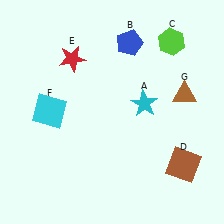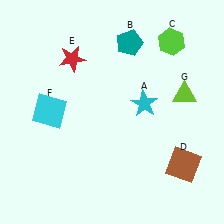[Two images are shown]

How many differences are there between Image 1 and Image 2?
There are 2 differences between the two images.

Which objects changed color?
B changed from blue to teal. G changed from brown to lime.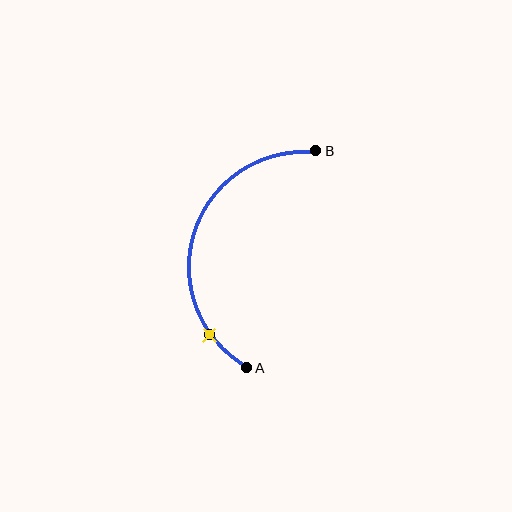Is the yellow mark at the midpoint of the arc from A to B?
No. The yellow mark lies on the arc but is closer to endpoint A. The arc midpoint would be at the point on the curve equidistant along the arc from both A and B.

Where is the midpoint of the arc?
The arc midpoint is the point on the curve farthest from the straight line joining A and B. It sits to the left of that line.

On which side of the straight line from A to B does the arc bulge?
The arc bulges to the left of the straight line connecting A and B.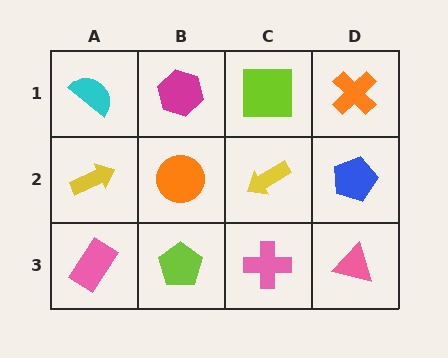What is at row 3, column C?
A pink cross.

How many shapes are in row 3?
4 shapes.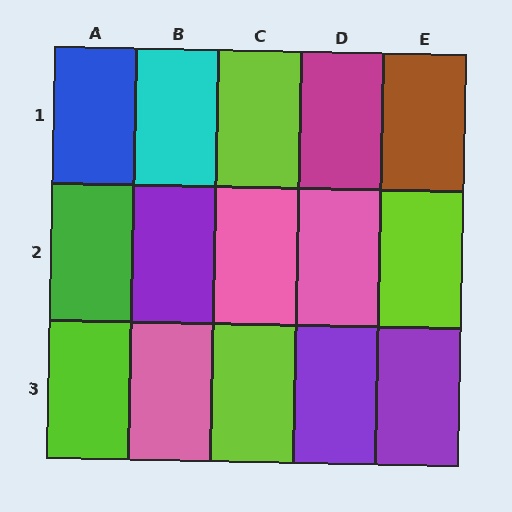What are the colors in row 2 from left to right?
Green, purple, pink, pink, lime.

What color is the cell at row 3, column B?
Pink.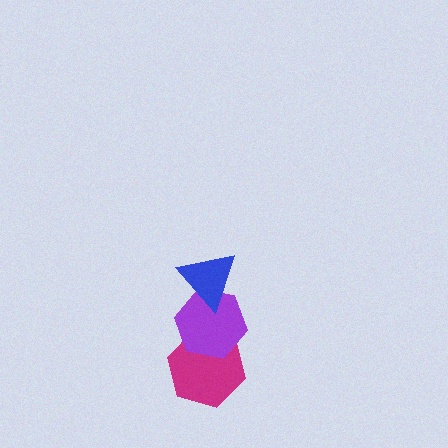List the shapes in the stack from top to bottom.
From top to bottom: the blue triangle, the purple hexagon, the magenta hexagon.